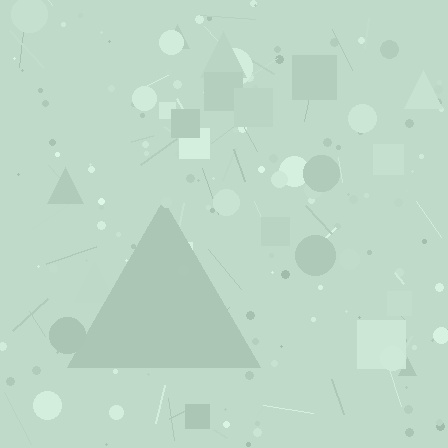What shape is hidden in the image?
A triangle is hidden in the image.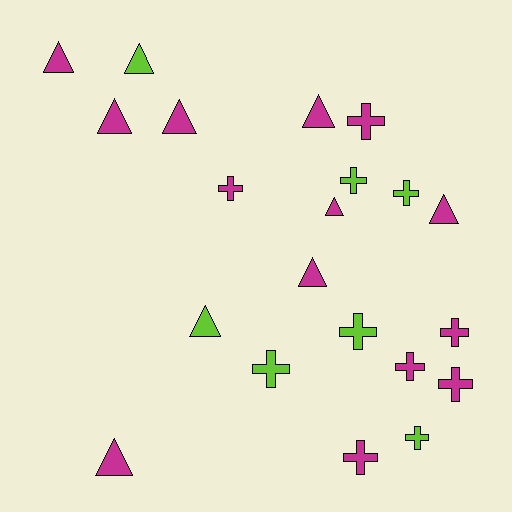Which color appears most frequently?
Magenta, with 14 objects.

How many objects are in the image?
There are 21 objects.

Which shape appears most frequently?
Cross, with 11 objects.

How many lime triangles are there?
There are 2 lime triangles.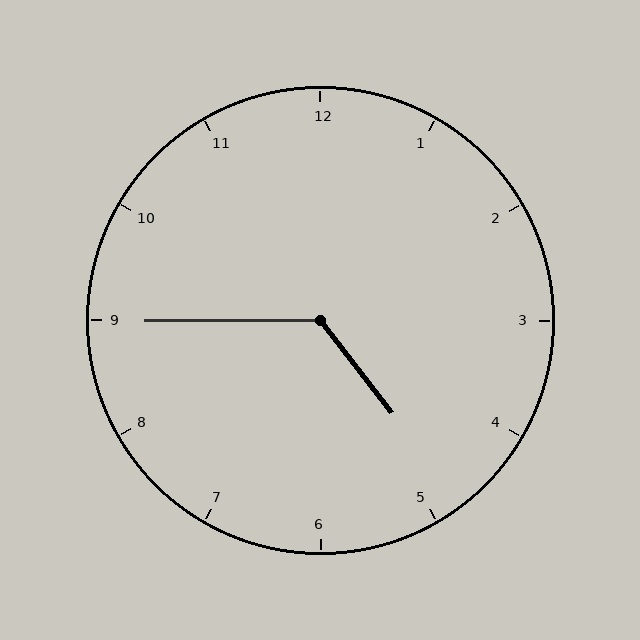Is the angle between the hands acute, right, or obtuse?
It is obtuse.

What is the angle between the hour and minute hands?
Approximately 128 degrees.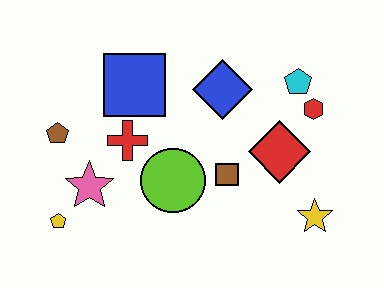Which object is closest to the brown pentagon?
The pink star is closest to the brown pentagon.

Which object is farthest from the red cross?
The yellow star is farthest from the red cross.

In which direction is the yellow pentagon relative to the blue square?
The yellow pentagon is below the blue square.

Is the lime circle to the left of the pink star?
No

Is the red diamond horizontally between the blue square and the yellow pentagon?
No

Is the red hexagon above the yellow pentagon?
Yes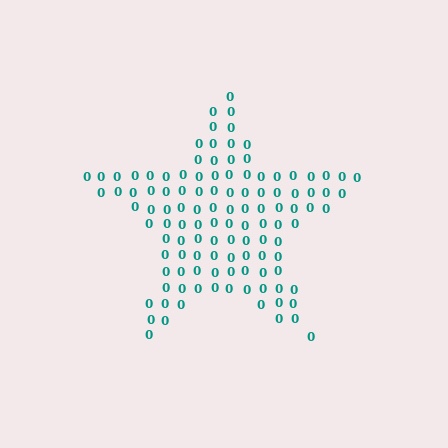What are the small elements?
The small elements are digit 0's.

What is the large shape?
The large shape is a star.